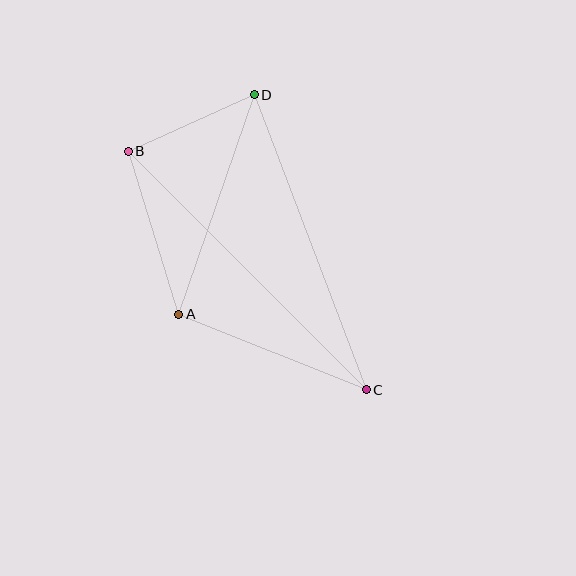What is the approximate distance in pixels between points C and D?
The distance between C and D is approximately 316 pixels.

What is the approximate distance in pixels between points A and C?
The distance between A and C is approximately 202 pixels.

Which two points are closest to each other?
Points B and D are closest to each other.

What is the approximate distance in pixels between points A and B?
The distance between A and B is approximately 171 pixels.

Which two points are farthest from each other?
Points B and C are farthest from each other.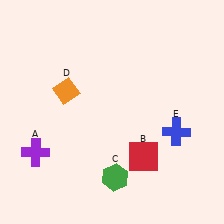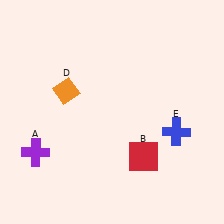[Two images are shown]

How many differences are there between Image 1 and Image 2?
There is 1 difference between the two images.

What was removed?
The green hexagon (C) was removed in Image 2.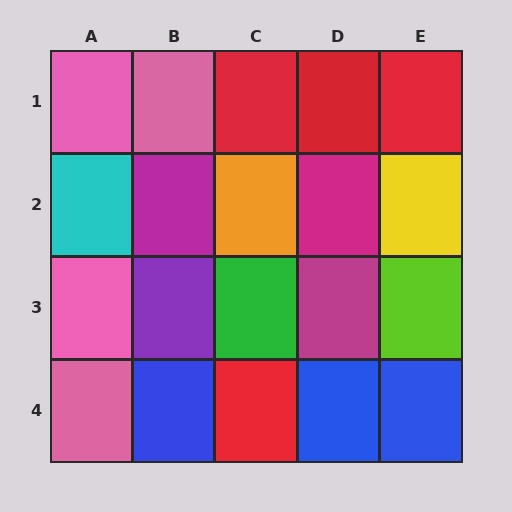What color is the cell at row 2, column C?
Orange.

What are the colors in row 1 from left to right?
Pink, pink, red, red, red.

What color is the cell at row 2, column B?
Magenta.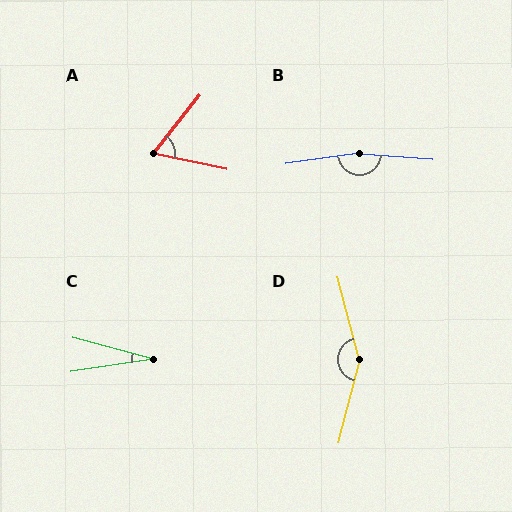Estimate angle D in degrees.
Approximately 151 degrees.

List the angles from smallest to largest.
C (24°), A (64°), D (151°), B (168°).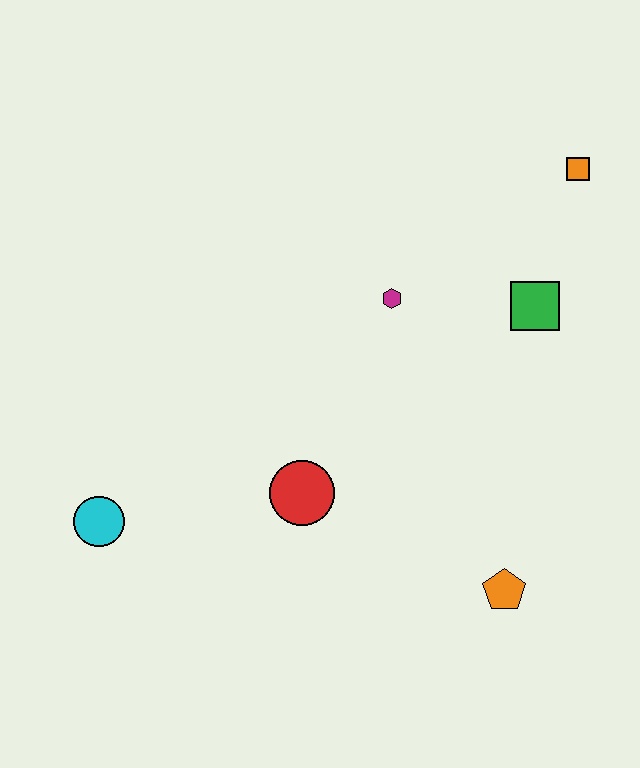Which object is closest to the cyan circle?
The red circle is closest to the cyan circle.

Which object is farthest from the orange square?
The cyan circle is farthest from the orange square.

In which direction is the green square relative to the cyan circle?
The green square is to the right of the cyan circle.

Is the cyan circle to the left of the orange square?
Yes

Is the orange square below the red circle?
No